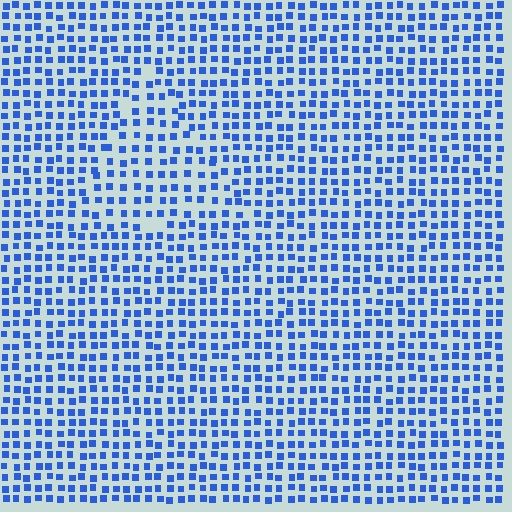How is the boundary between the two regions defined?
The boundary is defined by a change in element density (approximately 1.4x ratio). All elements are the same color, size, and shape.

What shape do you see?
I see a triangle.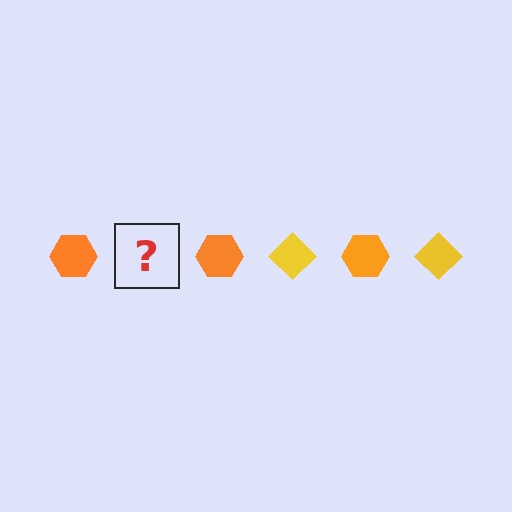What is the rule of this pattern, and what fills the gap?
The rule is that the pattern alternates between orange hexagon and yellow diamond. The gap should be filled with a yellow diamond.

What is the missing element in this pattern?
The missing element is a yellow diamond.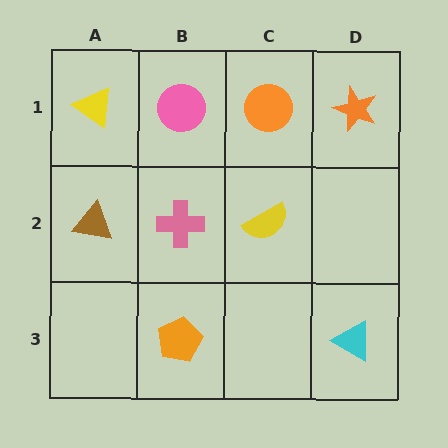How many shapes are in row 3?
2 shapes.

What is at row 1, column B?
A pink circle.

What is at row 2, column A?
A brown triangle.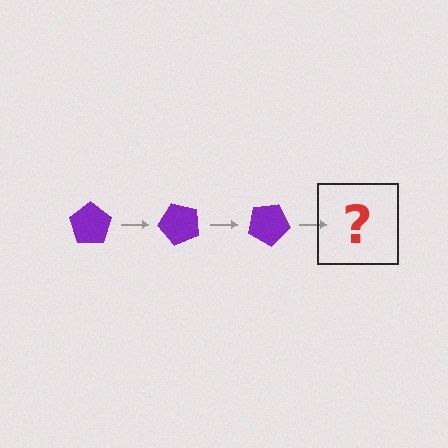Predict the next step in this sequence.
The next step is a purple pentagon rotated 150 degrees.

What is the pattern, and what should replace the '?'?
The pattern is that the pentagon rotates 50 degrees each step. The '?' should be a purple pentagon rotated 150 degrees.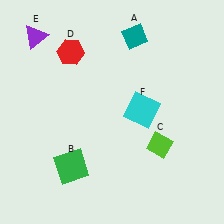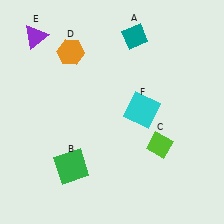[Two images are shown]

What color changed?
The hexagon (D) changed from red in Image 1 to orange in Image 2.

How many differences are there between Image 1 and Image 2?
There is 1 difference between the two images.